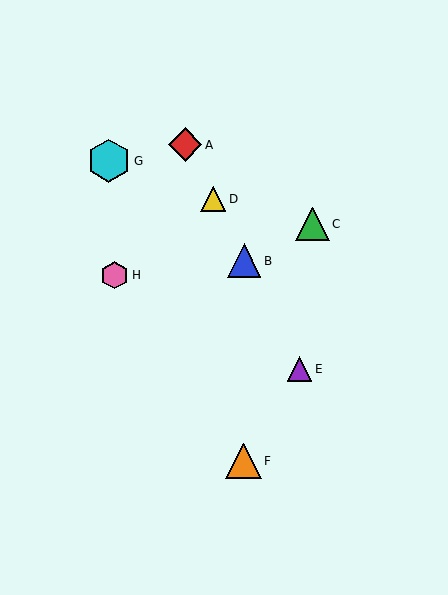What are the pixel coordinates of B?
Object B is at (244, 261).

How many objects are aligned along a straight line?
4 objects (A, B, D, E) are aligned along a straight line.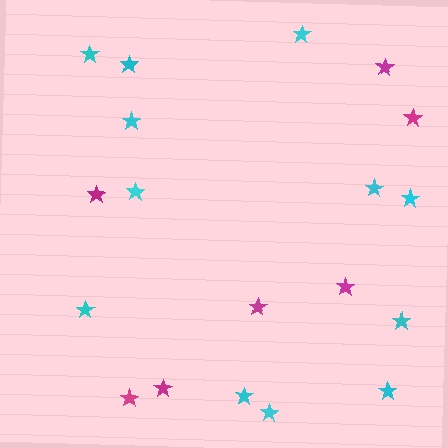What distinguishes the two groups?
There are 2 groups: one group of cyan stars (12) and one group of magenta stars (7).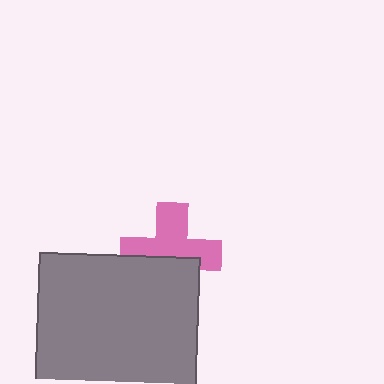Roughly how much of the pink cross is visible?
About half of it is visible (roughly 60%).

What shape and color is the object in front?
The object in front is a gray rectangle.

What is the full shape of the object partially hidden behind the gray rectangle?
The partially hidden object is a pink cross.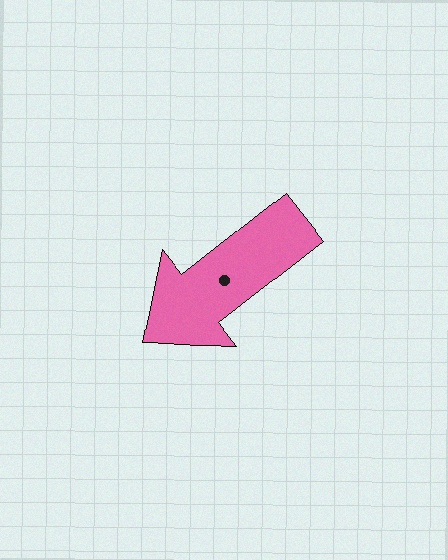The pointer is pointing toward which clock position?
Roughly 8 o'clock.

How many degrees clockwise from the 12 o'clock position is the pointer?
Approximately 232 degrees.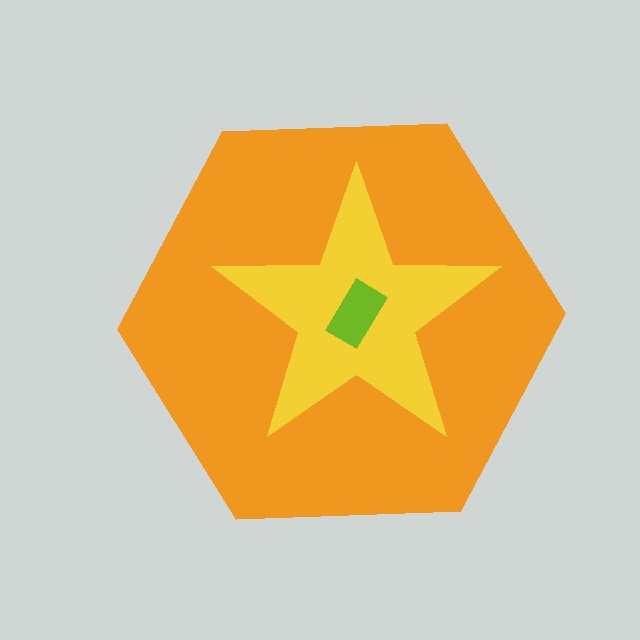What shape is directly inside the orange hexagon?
The yellow star.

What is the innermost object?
The lime rectangle.